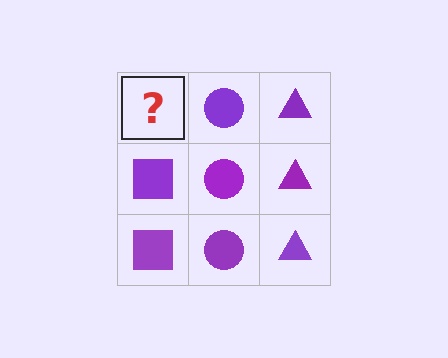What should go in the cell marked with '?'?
The missing cell should contain a purple square.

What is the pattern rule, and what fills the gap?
The rule is that each column has a consistent shape. The gap should be filled with a purple square.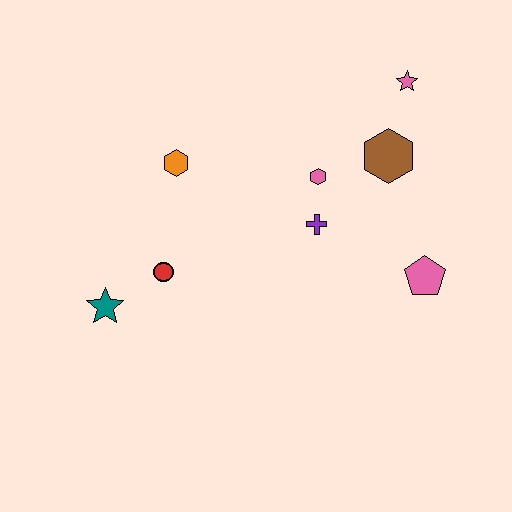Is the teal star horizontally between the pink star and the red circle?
No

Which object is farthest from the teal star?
The pink star is farthest from the teal star.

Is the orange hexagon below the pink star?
Yes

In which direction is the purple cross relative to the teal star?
The purple cross is to the right of the teal star.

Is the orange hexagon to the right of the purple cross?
No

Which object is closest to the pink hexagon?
The purple cross is closest to the pink hexagon.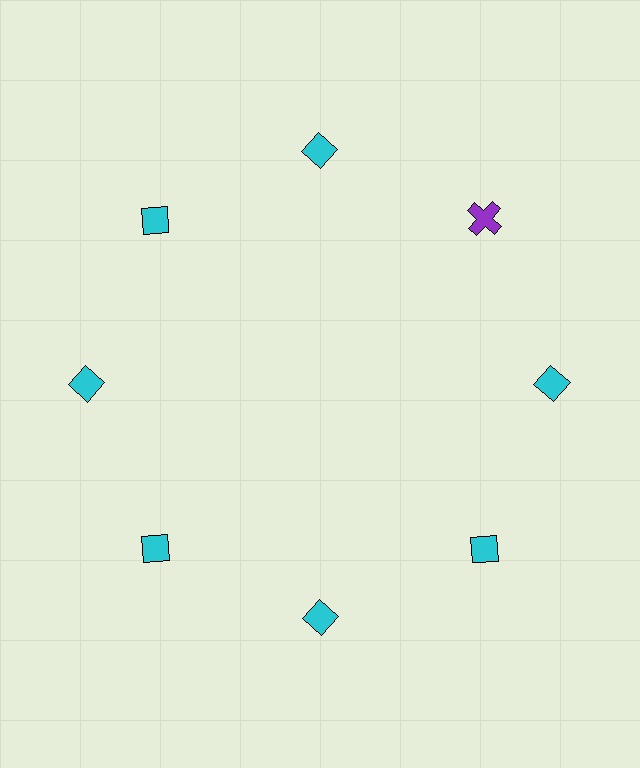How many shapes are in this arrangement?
There are 8 shapes arranged in a ring pattern.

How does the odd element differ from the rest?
It differs in both color (purple instead of cyan) and shape (cross instead of diamond).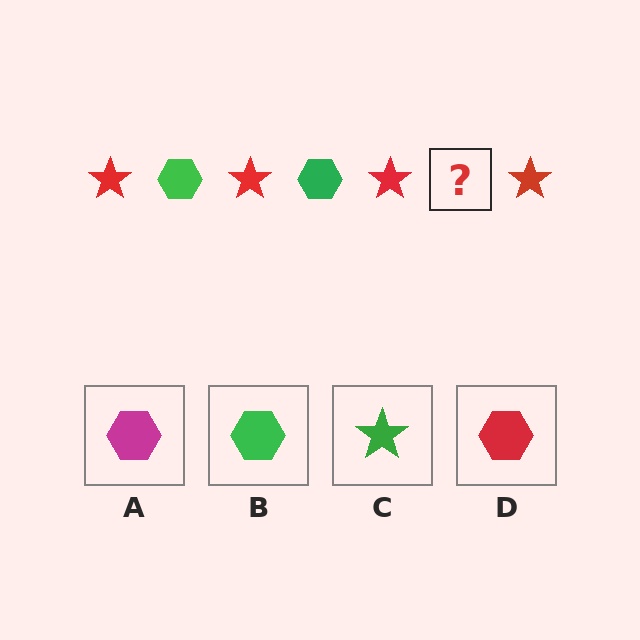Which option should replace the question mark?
Option B.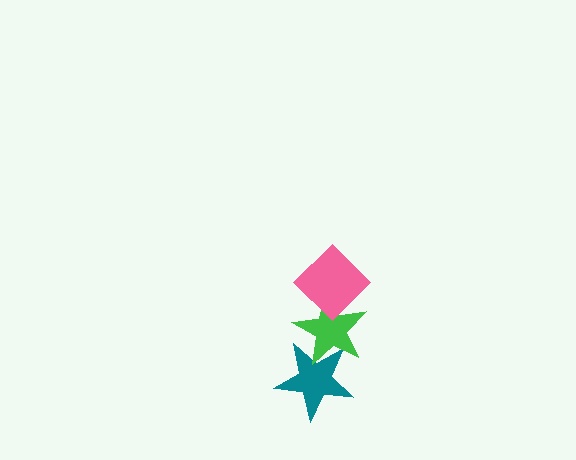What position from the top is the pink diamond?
The pink diamond is 1st from the top.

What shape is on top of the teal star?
The green star is on top of the teal star.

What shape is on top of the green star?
The pink diamond is on top of the green star.